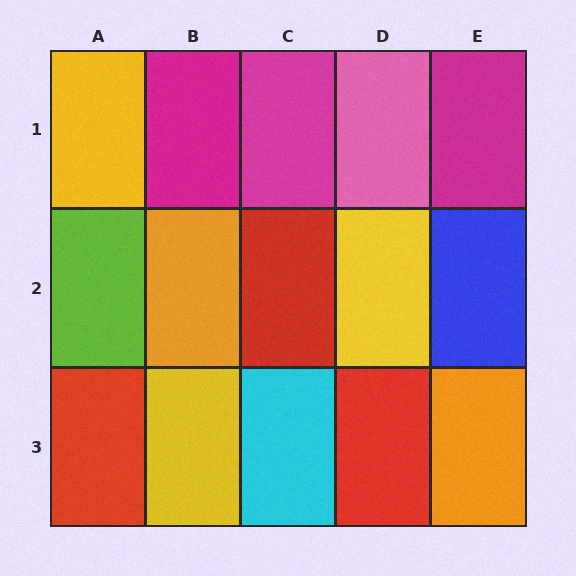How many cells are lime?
1 cell is lime.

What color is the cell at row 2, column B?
Orange.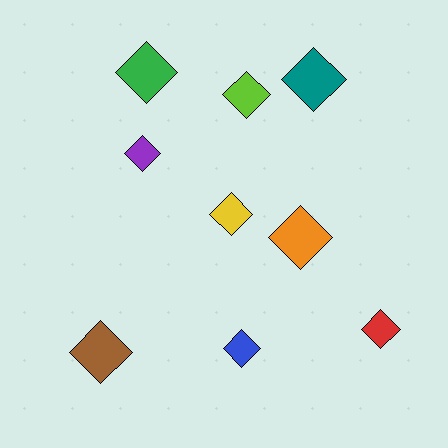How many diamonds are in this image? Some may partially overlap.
There are 9 diamonds.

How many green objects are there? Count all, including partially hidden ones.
There is 1 green object.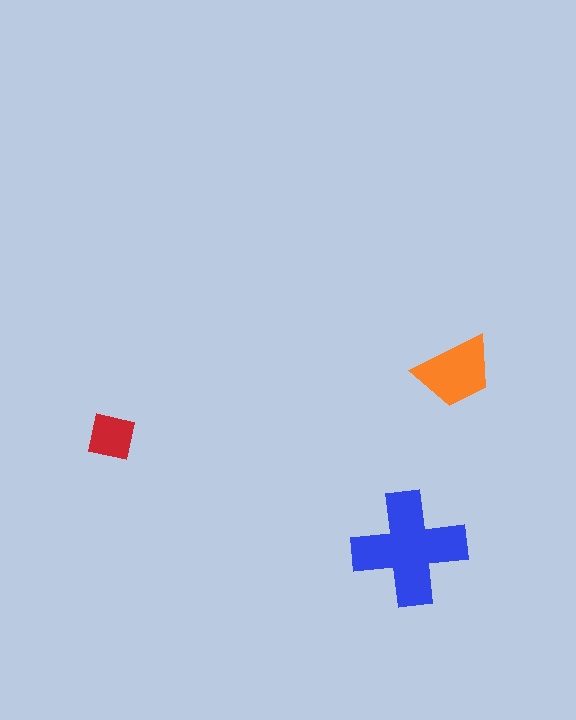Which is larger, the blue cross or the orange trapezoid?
The blue cross.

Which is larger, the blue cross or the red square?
The blue cross.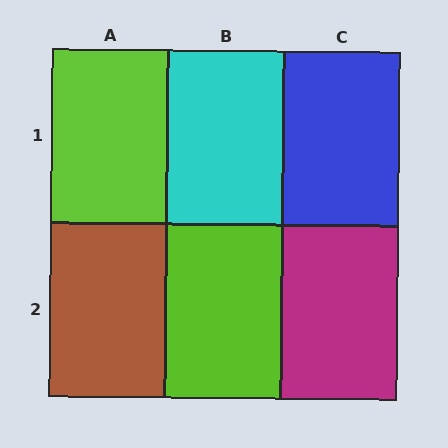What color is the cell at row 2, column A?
Brown.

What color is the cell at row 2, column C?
Magenta.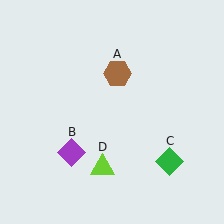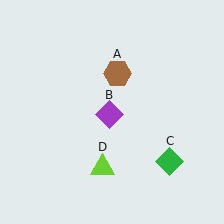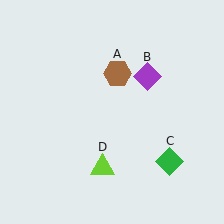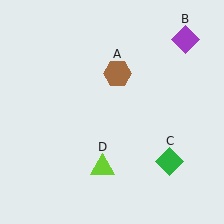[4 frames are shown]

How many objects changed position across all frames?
1 object changed position: purple diamond (object B).